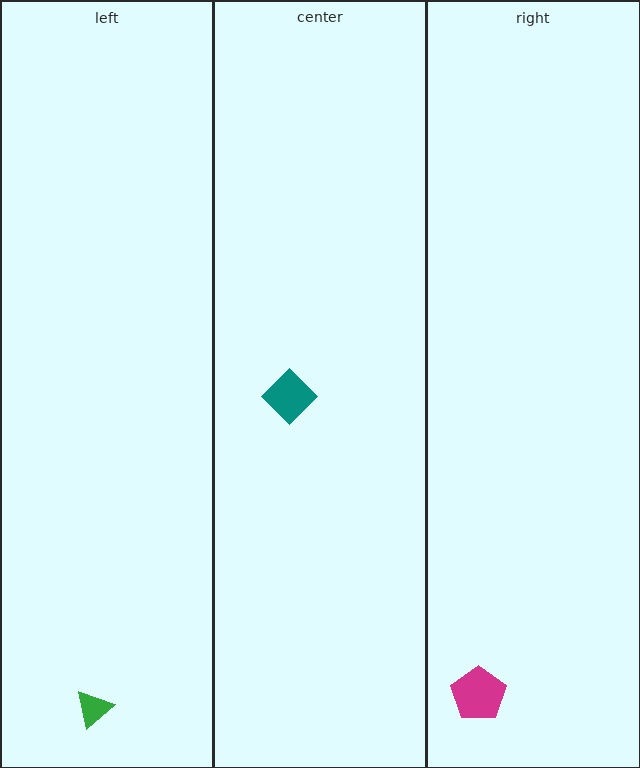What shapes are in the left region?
The green triangle.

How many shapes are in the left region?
1.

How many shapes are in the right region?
1.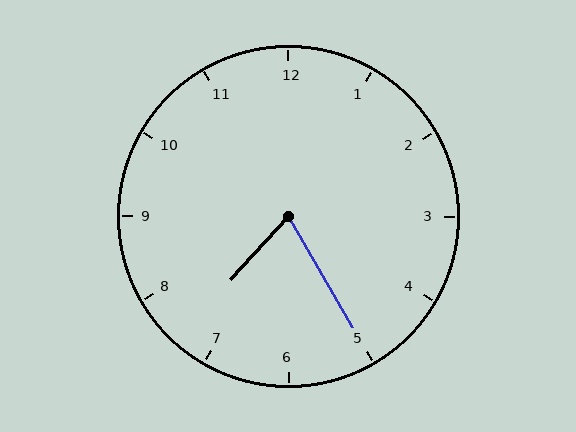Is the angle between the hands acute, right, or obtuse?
It is acute.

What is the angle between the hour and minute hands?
Approximately 72 degrees.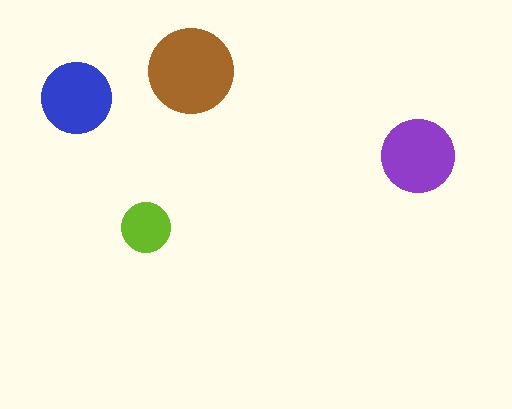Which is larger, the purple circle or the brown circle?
The brown one.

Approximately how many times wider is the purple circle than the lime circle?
About 1.5 times wider.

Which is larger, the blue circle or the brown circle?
The brown one.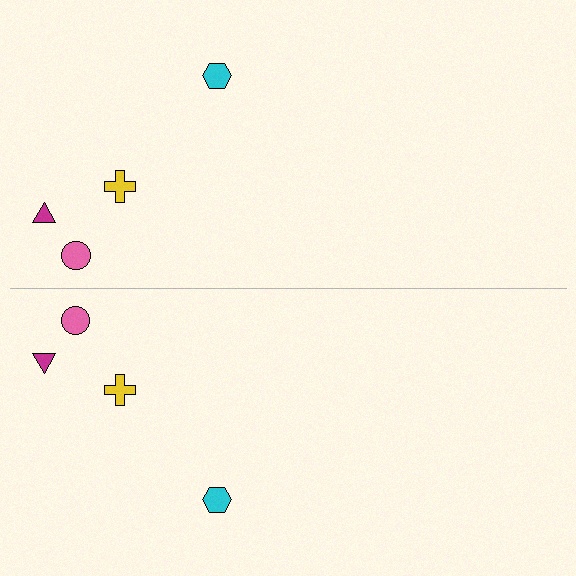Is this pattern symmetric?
Yes, this pattern has bilateral (reflection) symmetry.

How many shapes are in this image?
There are 8 shapes in this image.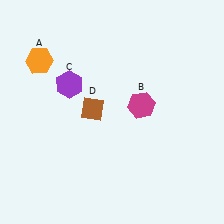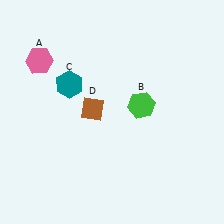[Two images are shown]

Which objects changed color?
A changed from orange to pink. B changed from magenta to green. C changed from purple to teal.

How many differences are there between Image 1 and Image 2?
There are 3 differences between the two images.